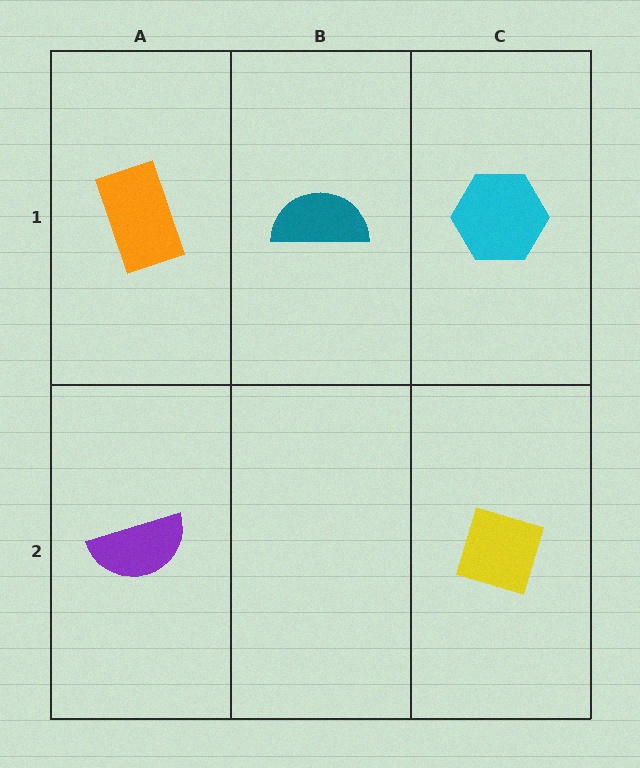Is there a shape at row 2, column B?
No, that cell is empty.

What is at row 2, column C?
A yellow diamond.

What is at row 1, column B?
A teal semicircle.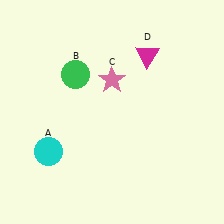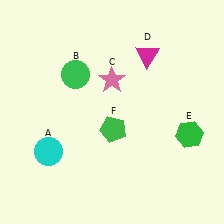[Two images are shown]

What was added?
A green hexagon (E), a green pentagon (F) were added in Image 2.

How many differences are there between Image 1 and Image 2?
There are 2 differences between the two images.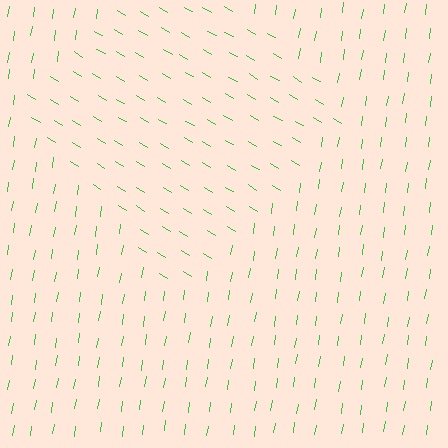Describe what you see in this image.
The image is filled with small green line segments. A diamond region in the image has lines oriented differently from the surrounding lines, creating a visible texture boundary.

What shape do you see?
I see a diamond.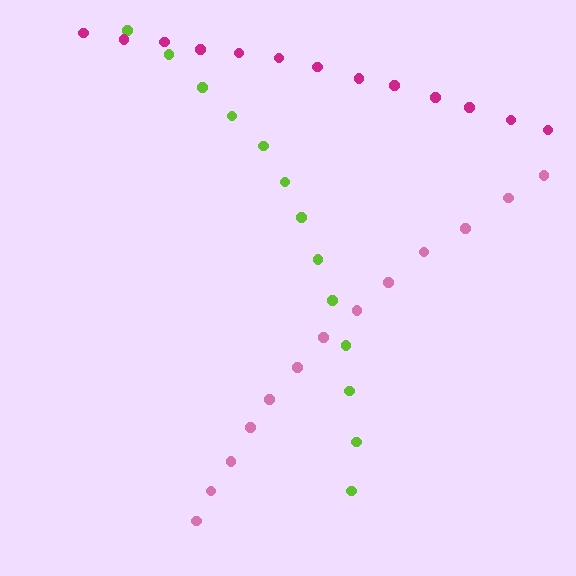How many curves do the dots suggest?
There are 3 distinct paths.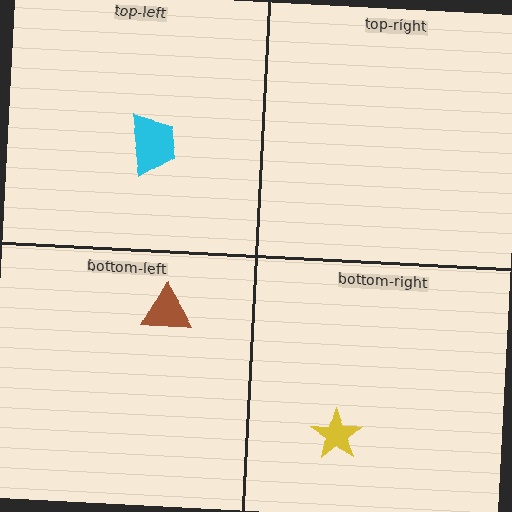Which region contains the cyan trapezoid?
The top-left region.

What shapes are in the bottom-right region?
The yellow star.